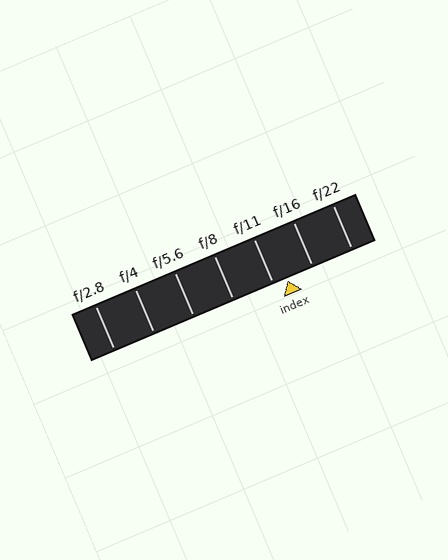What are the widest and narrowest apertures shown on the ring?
The widest aperture shown is f/2.8 and the narrowest is f/22.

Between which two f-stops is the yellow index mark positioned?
The index mark is between f/11 and f/16.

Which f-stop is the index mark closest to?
The index mark is closest to f/11.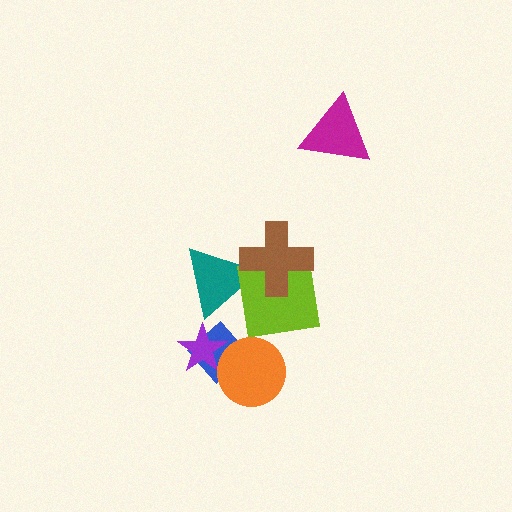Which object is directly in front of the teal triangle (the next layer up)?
The lime square is directly in front of the teal triangle.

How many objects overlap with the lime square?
2 objects overlap with the lime square.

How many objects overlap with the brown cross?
2 objects overlap with the brown cross.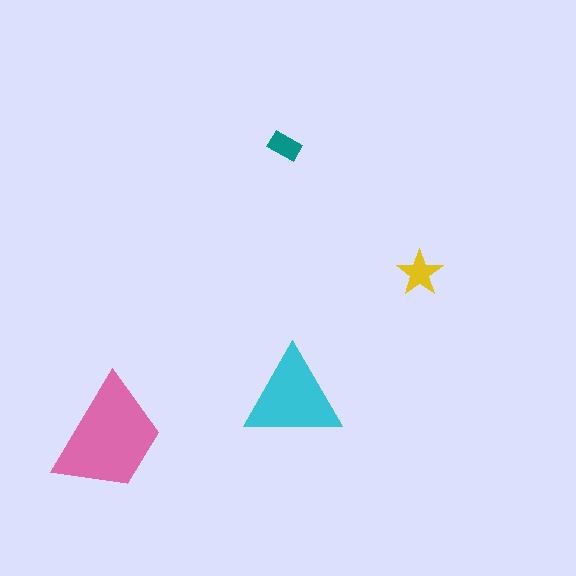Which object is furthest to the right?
The yellow star is rightmost.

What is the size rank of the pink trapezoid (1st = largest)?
1st.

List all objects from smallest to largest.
The teal rectangle, the yellow star, the cyan triangle, the pink trapezoid.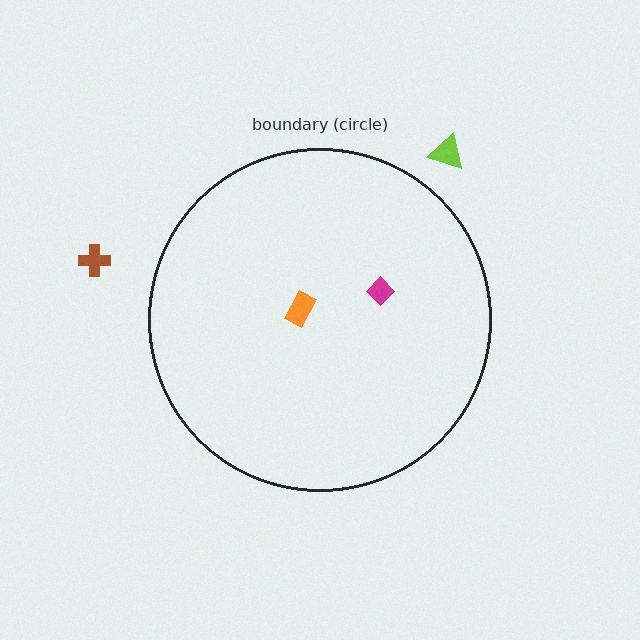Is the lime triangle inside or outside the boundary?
Outside.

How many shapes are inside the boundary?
2 inside, 2 outside.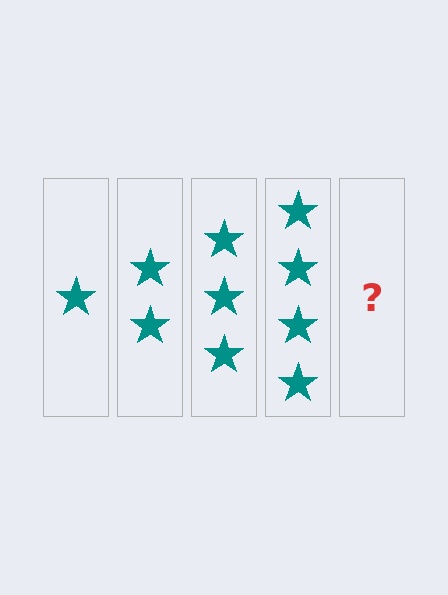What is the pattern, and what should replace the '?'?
The pattern is that each step adds one more star. The '?' should be 5 stars.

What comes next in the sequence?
The next element should be 5 stars.